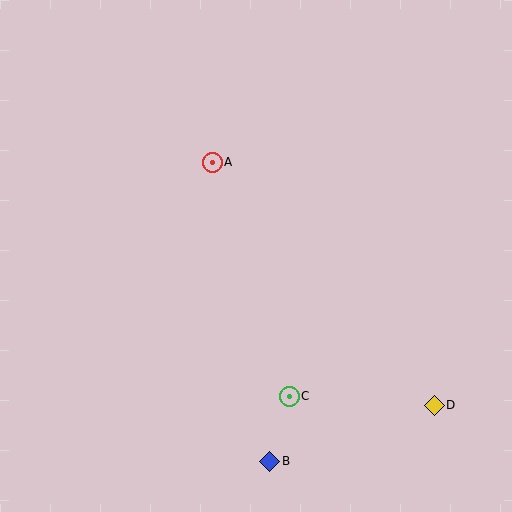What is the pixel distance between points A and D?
The distance between A and D is 329 pixels.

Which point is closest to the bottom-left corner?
Point B is closest to the bottom-left corner.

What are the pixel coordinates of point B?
Point B is at (270, 461).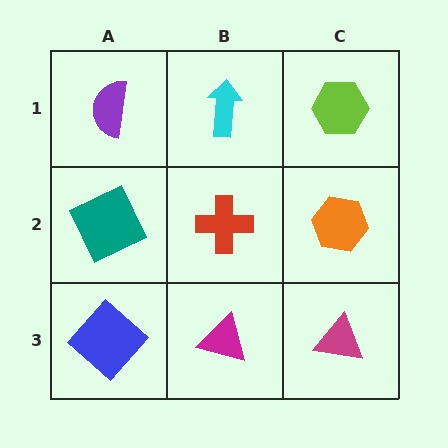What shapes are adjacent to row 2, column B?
A cyan arrow (row 1, column B), a magenta triangle (row 3, column B), a teal square (row 2, column A), an orange hexagon (row 2, column C).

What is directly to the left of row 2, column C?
A red cross.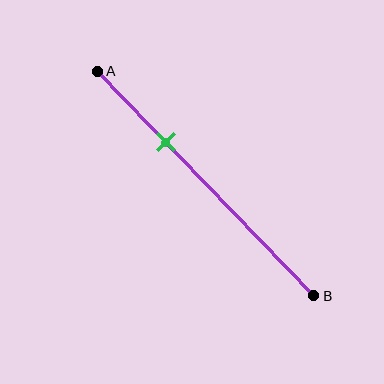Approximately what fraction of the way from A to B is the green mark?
The green mark is approximately 30% of the way from A to B.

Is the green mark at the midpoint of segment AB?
No, the mark is at about 30% from A, not at the 50% midpoint.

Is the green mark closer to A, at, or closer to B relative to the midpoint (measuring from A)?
The green mark is closer to point A than the midpoint of segment AB.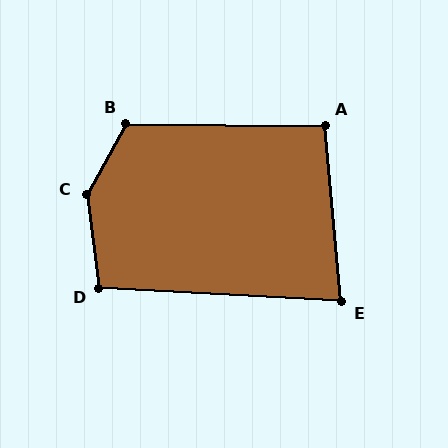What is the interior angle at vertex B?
Approximately 118 degrees (obtuse).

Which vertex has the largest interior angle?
C, at approximately 144 degrees.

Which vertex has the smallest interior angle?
E, at approximately 81 degrees.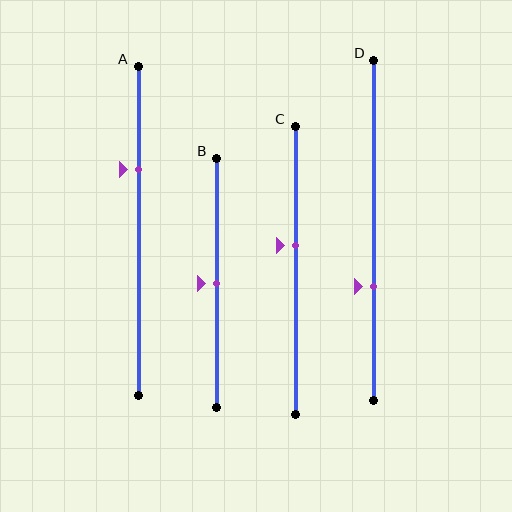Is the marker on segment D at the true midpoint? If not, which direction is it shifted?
No, the marker on segment D is shifted downward by about 16% of the segment length.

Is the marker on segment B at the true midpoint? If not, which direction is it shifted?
Yes, the marker on segment B is at the true midpoint.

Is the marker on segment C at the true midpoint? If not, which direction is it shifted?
No, the marker on segment C is shifted upward by about 9% of the segment length.